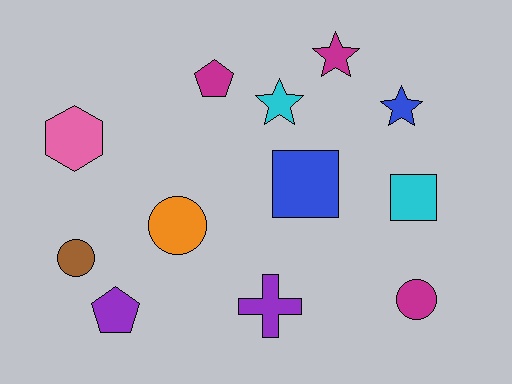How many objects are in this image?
There are 12 objects.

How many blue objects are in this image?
There are 2 blue objects.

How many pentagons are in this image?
There are 2 pentagons.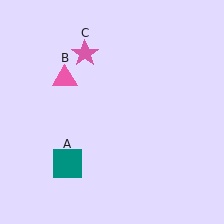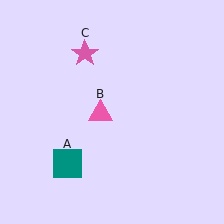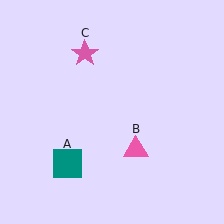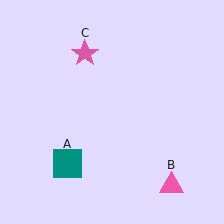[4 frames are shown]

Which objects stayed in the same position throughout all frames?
Teal square (object A) and pink star (object C) remained stationary.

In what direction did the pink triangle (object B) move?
The pink triangle (object B) moved down and to the right.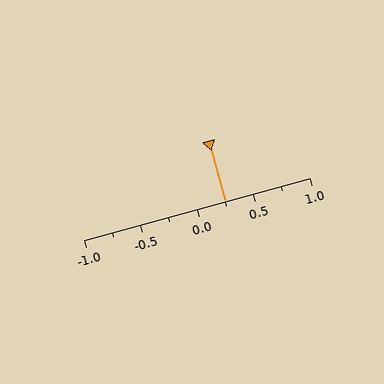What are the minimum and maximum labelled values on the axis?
The axis runs from -1.0 to 1.0.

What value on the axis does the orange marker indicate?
The marker indicates approximately 0.25.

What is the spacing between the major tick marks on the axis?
The major ticks are spaced 0.5 apart.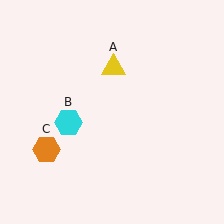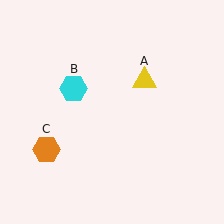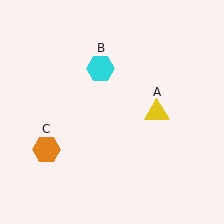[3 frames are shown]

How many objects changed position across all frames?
2 objects changed position: yellow triangle (object A), cyan hexagon (object B).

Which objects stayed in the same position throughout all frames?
Orange hexagon (object C) remained stationary.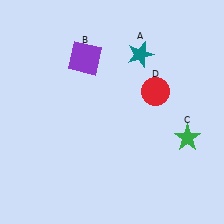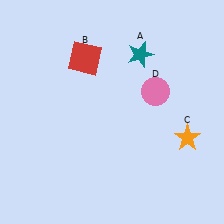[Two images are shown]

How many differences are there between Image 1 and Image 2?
There are 3 differences between the two images.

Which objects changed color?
B changed from purple to red. C changed from green to orange. D changed from red to pink.